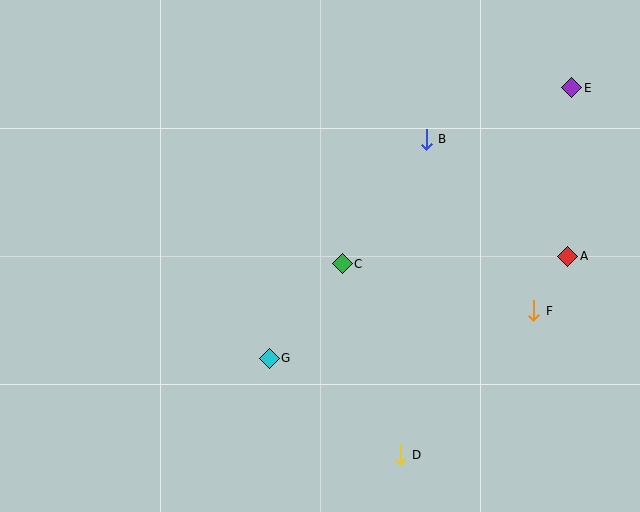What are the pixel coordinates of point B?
Point B is at (426, 139).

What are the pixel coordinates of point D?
Point D is at (400, 455).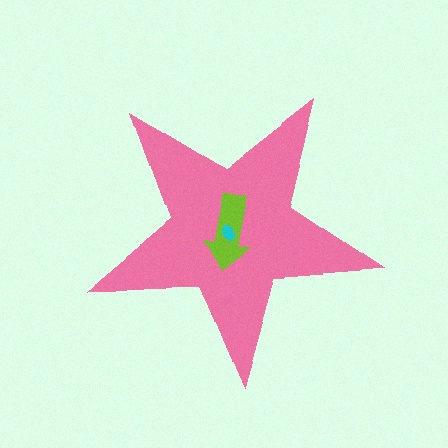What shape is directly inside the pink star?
The lime arrow.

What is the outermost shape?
The pink star.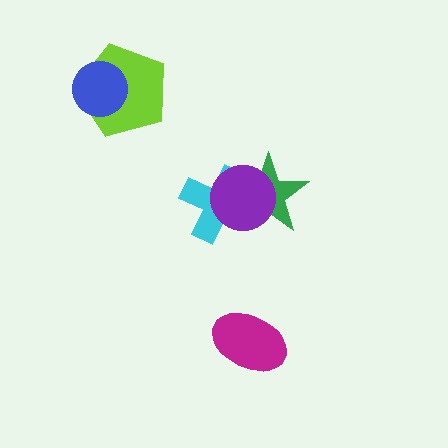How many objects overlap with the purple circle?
2 objects overlap with the purple circle.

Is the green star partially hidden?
Yes, it is partially covered by another shape.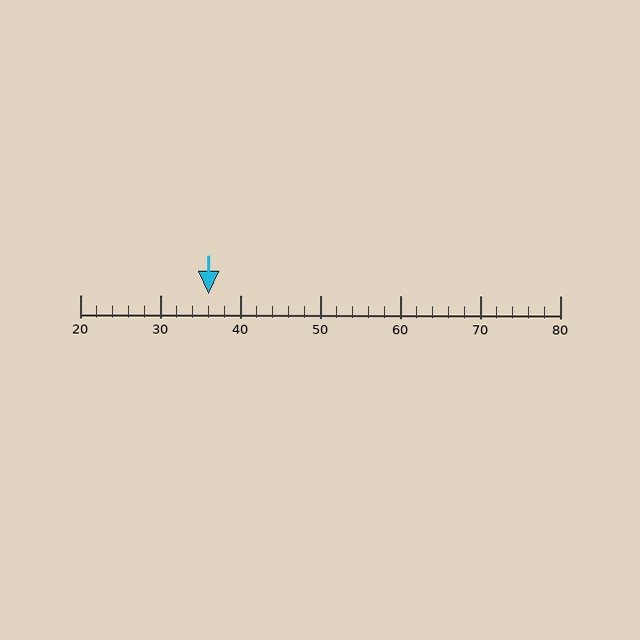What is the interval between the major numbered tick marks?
The major tick marks are spaced 10 units apart.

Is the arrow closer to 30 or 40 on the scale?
The arrow is closer to 40.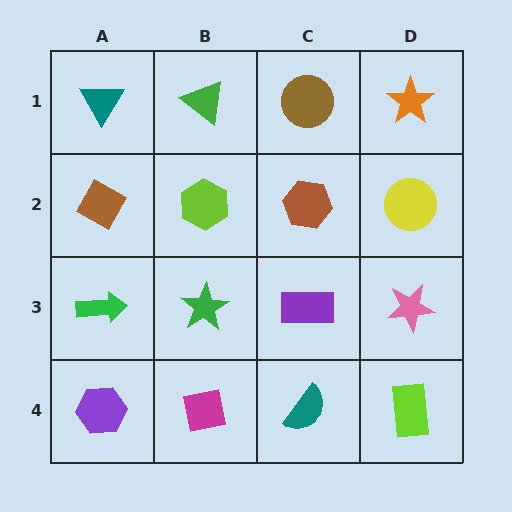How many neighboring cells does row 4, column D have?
2.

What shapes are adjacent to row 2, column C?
A brown circle (row 1, column C), a purple rectangle (row 3, column C), a lime hexagon (row 2, column B), a yellow circle (row 2, column D).